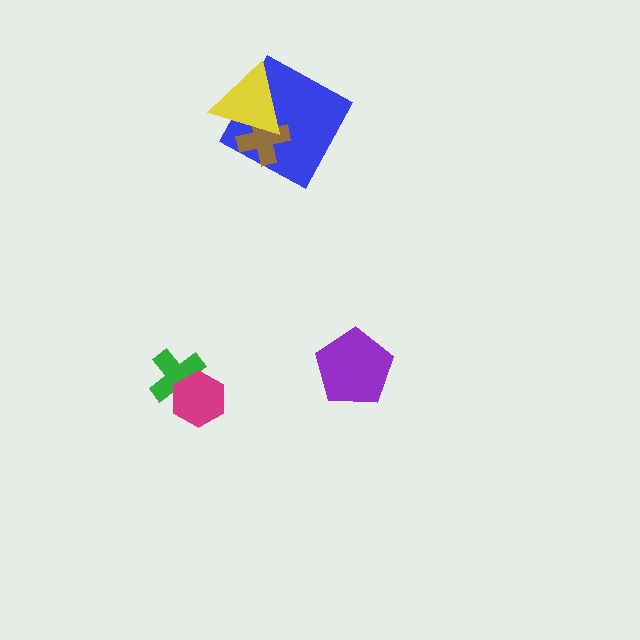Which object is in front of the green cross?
The magenta hexagon is in front of the green cross.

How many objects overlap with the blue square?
2 objects overlap with the blue square.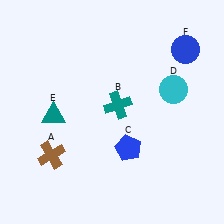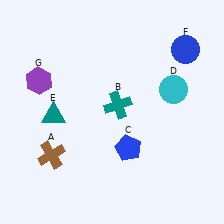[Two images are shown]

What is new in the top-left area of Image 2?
A purple hexagon (G) was added in the top-left area of Image 2.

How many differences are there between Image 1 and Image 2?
There is 1 difference between the two images.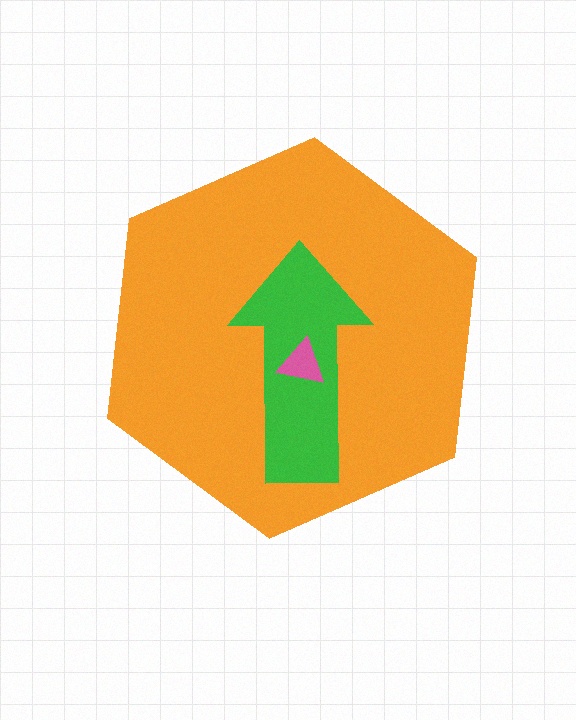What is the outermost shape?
The orange hexagon.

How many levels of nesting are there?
3.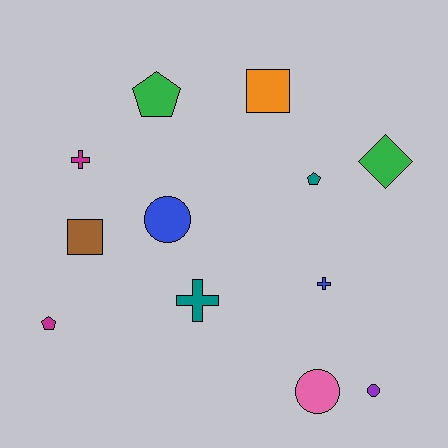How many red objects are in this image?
There are no red objects.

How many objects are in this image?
There are 12 objects.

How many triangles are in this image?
There are no triangles.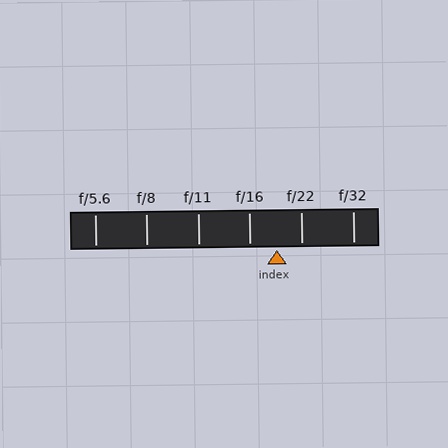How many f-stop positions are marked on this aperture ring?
There are 6 f-stop positions marked.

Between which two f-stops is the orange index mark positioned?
The index mark is between f/16 and f/22.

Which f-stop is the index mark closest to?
The index mark is closest to f/22.